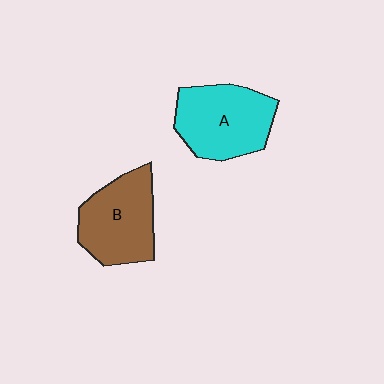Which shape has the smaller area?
Shape B (brown).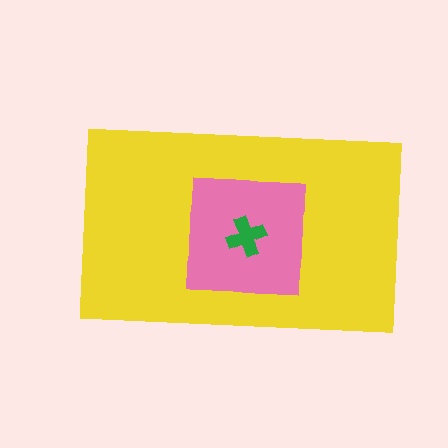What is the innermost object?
The green cross.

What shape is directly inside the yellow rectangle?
The pink square.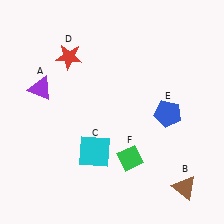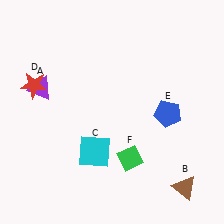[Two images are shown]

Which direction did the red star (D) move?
The red star (D) moved left.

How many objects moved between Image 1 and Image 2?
1 object moved between the two images.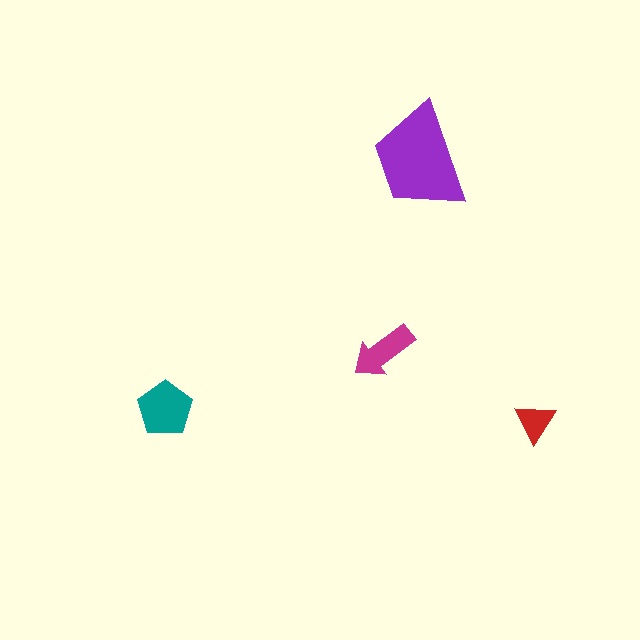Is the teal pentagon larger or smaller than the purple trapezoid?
Smaller.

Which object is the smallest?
The red triangle.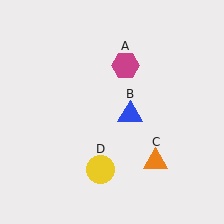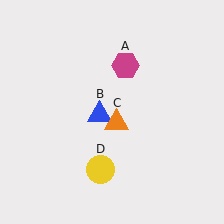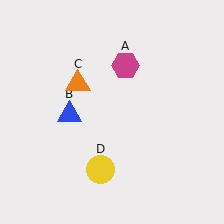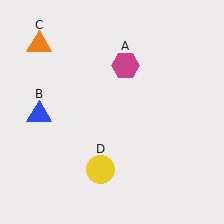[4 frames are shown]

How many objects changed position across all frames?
2 objects changed position: blue triangle (object B), orange triangle (object C).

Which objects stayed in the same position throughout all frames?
Magenta hexagon (object A) and yellow circle (object D) remained stationary.